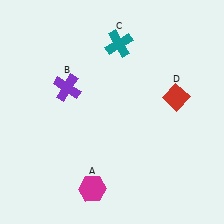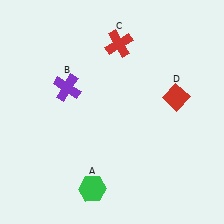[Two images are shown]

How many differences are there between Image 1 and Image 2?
There are 2 differences between the two images.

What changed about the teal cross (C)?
In Image 1, C is teal. In Image 2, it changed to red.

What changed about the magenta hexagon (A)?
In Image 1, A is magenta. In Image 2, it changed to green.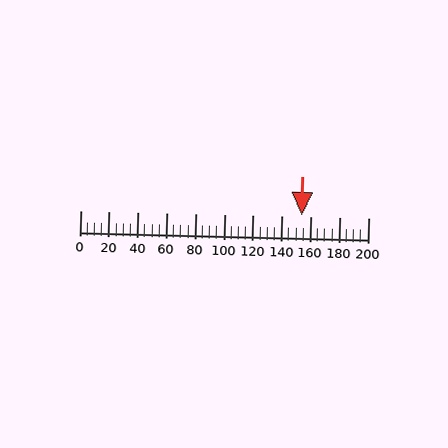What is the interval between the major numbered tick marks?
The major tick marks are spaced 20 units apart.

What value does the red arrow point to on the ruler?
The red arrow points to approximately 154.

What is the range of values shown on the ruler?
The ruler shows values from 0 to 200.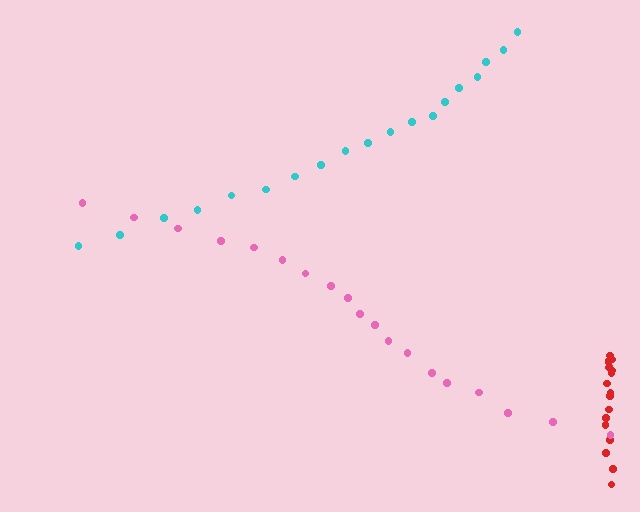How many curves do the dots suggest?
There are 3 distinct paths.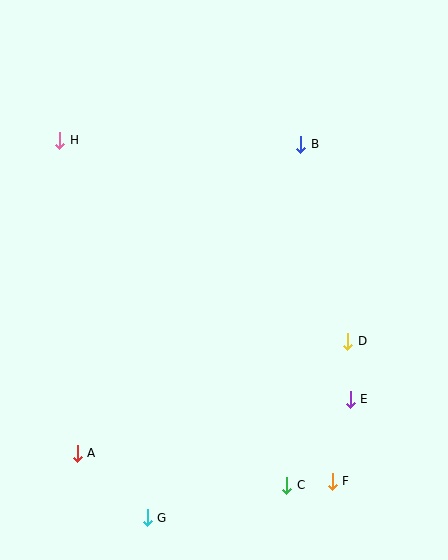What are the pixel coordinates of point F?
Point F is at (332, 481).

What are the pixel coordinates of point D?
Point D is at (348, 341).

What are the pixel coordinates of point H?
Point H is at (60, 140).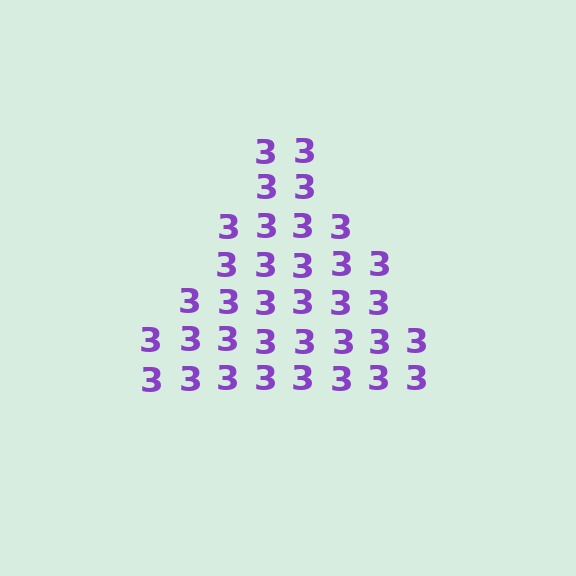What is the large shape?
The large shape is a triangle.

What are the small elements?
The small elements are digit 3's.